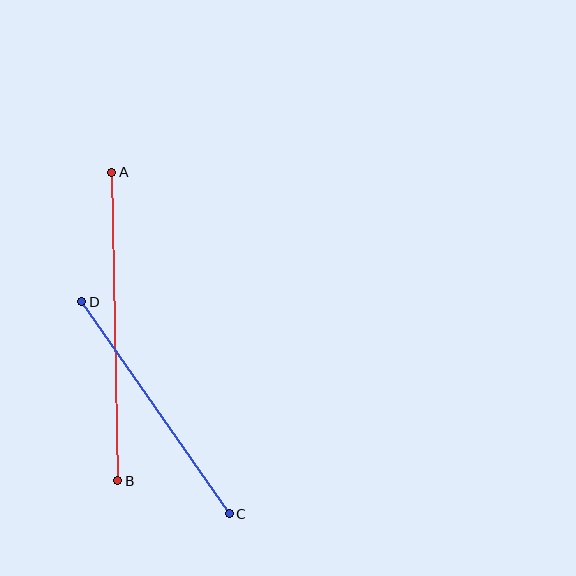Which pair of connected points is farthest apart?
Points A and B are farthest apart.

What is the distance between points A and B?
The distance is approximately 308 pixels.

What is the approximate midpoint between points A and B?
The midpoint is at approximately (115, 327) pixels.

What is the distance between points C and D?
The distance is approximately 258 pixels.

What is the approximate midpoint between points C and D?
The midpoint is at approximately (156, 408) pixels.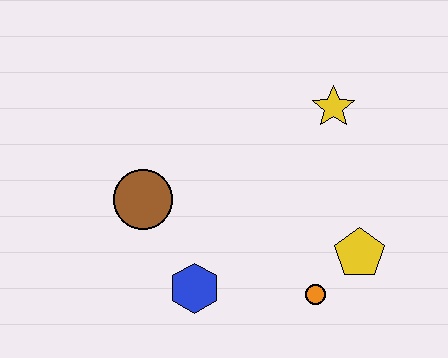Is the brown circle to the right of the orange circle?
No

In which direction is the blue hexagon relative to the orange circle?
The blue hexagon is to the left of the orange circle.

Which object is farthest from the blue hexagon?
The yellow star is farthest from the blue hexagon.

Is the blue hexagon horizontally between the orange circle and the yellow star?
No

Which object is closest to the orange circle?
The yellow pentagon is closest to the orange circle.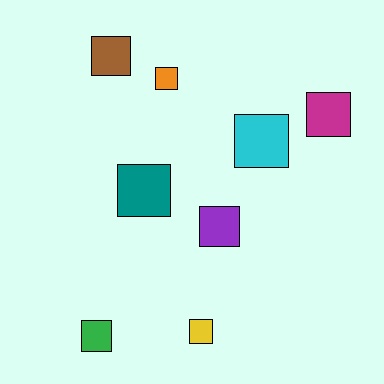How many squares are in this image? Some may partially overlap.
There are 8 squares.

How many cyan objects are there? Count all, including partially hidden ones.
There is 1 cyan object.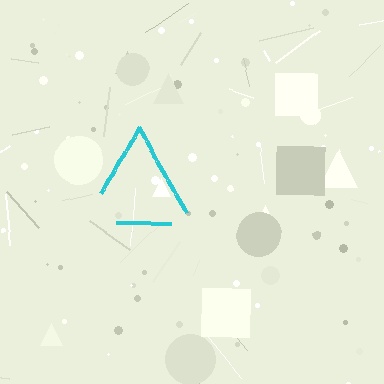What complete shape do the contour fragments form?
The contour fragments form a triangle.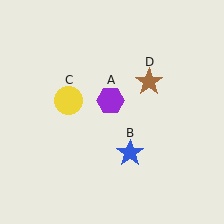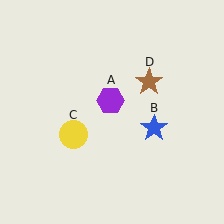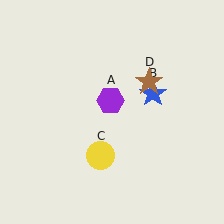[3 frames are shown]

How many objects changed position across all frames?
2 objects changed position: blue star (object B), yellow circle (object C).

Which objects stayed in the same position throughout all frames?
Purple hexagon (object A) and brown star (object D) remained stationary.